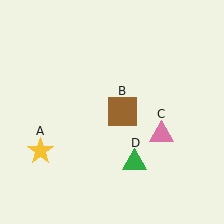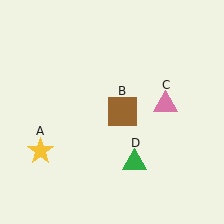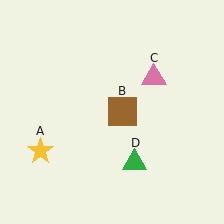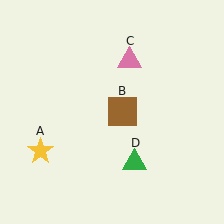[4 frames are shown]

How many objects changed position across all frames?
1 object changed position: pink triangle (object C).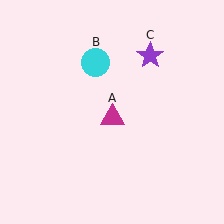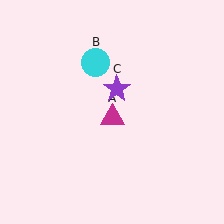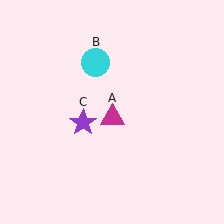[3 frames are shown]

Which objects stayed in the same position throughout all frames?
Magenta triangle (object A) and cyan circle (object B) remained stationary.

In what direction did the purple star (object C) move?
The purple star (object C) moved down and to the left.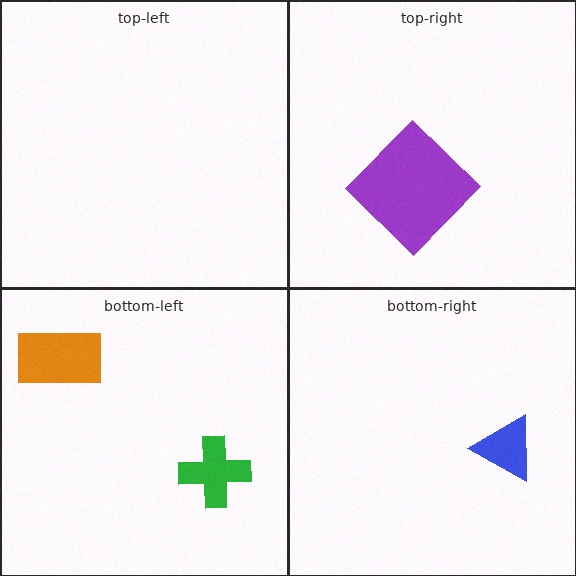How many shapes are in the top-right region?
1.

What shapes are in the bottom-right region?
The blue triangle.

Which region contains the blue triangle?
The bottom-right region.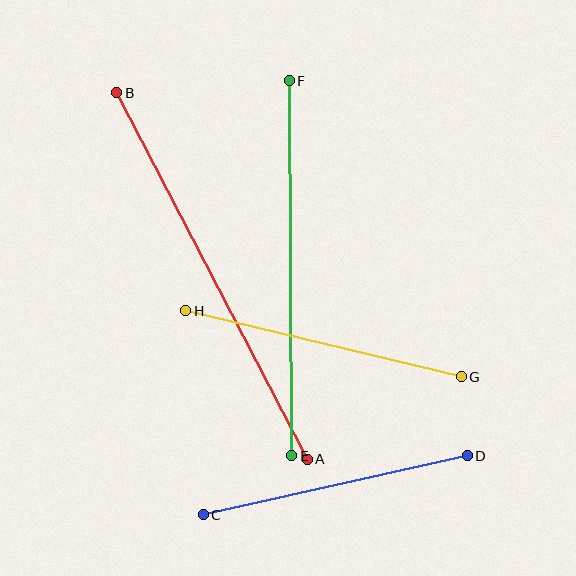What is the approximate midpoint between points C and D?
The midpoint is at approximately (335, 485) pixels.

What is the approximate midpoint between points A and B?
The midpoint is at approximately (212, 276) pixels.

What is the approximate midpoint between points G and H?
The midpoint is at approximately (323, 344) pixels.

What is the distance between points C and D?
The distance is approximately 271 pixels.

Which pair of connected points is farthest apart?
Points A and B are farthest apart.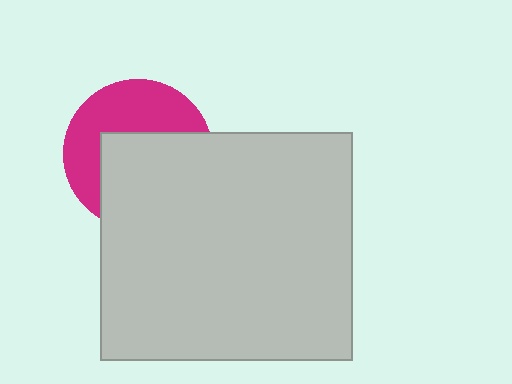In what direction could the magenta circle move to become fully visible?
The magenta circle could move up. That would shift it out from behind the light gray rectangle entirely.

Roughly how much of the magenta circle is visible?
A small part of it is visible (roughly 45%).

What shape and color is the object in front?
The object in front is a light gray rectangle.